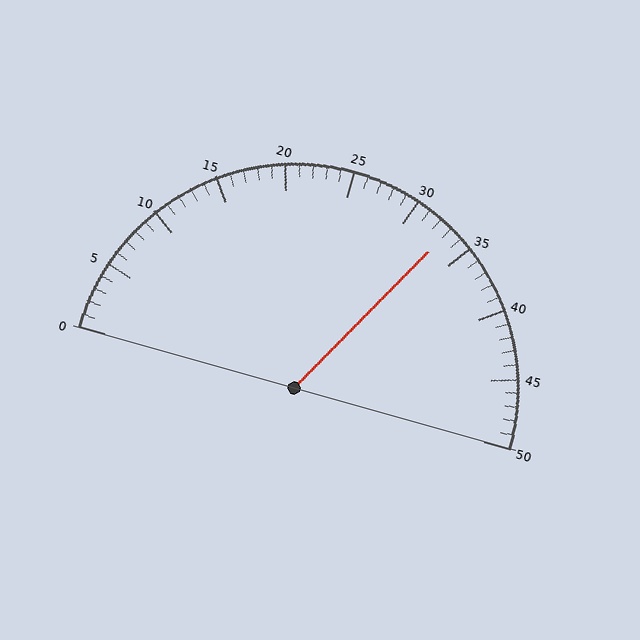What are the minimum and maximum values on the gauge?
The gauge ranges from 0 to 50.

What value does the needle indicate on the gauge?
The needle indicates approximately 33.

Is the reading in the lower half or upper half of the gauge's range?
The reading is in the upper half of the range (0 to 50).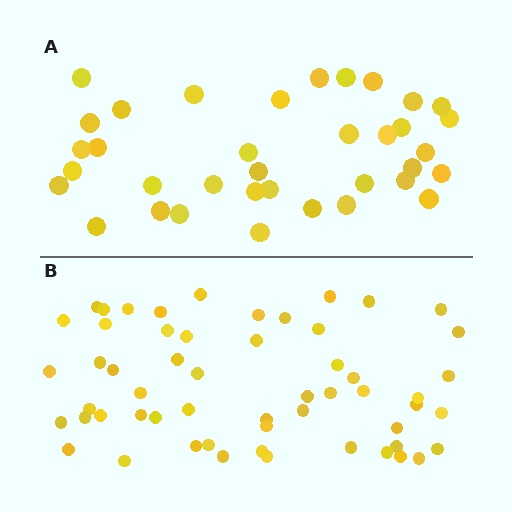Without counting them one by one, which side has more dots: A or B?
Region B (the bottom region) has more dots.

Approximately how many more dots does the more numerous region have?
Region B has approximately 20 more dots than region A.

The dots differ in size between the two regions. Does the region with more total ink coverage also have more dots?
No. Region A has more total ink coverage because its dots are larger, but region B actually contains more individual dots. Total area can be misleading — the number of items is what matters here.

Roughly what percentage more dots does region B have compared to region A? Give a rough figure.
About 55% more.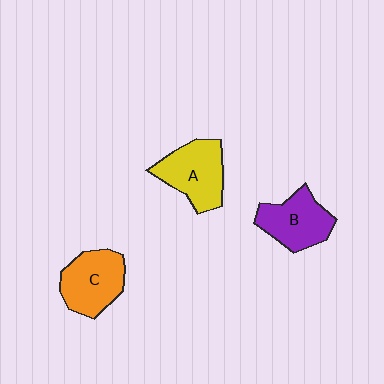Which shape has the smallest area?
Shape B (purple).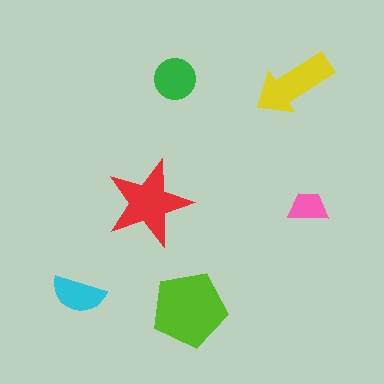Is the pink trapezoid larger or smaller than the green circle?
Smaller.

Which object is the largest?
The lime pentagon.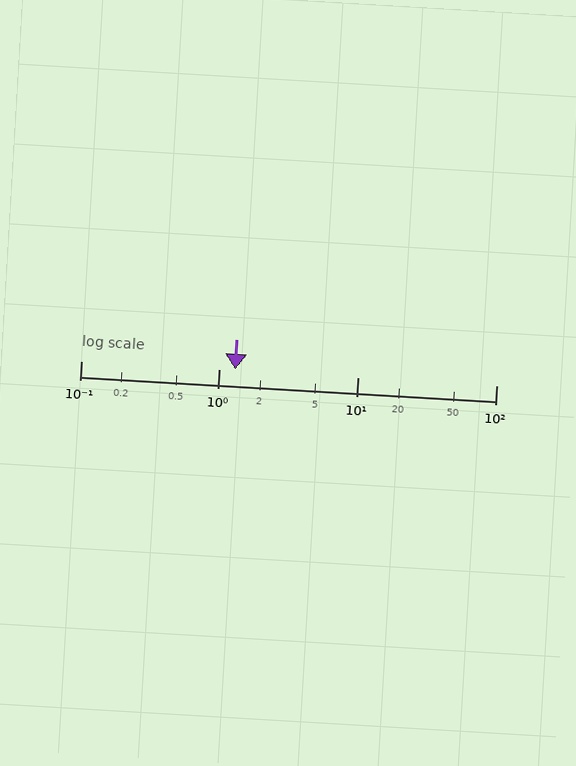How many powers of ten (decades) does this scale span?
The scale spans 3 decades, from 0.1 to 100.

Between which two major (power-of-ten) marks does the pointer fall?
The pointer is between 1 and 10.